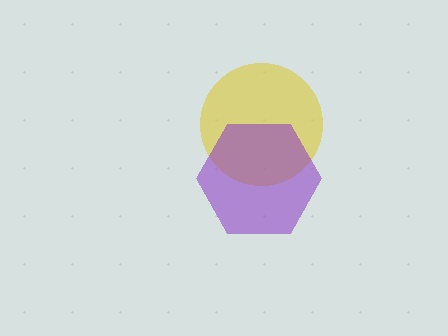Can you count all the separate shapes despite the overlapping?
Yes, there are 2 separate shapes.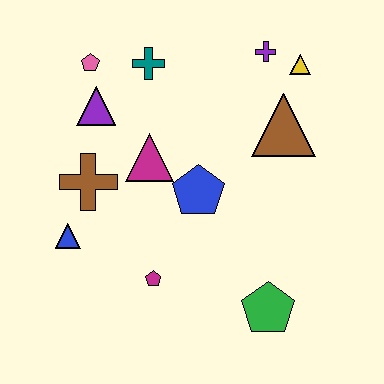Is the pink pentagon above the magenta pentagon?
Yes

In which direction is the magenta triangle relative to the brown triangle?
The magenta triangle is to the left of the brown triangle.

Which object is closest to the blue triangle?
The brown cross is closest to the blue triangle.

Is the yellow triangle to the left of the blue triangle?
No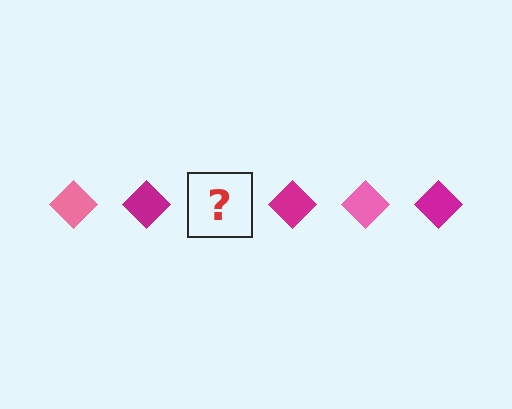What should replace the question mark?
The question mark should be replaced with a pink diamond.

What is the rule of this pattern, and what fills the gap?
The rule is that the pattern cycles through pink, magenta diamonds. The gap should be filled with a pink diamond.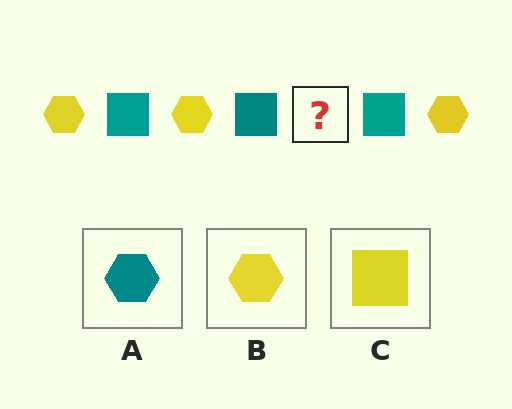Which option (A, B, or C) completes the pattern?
B.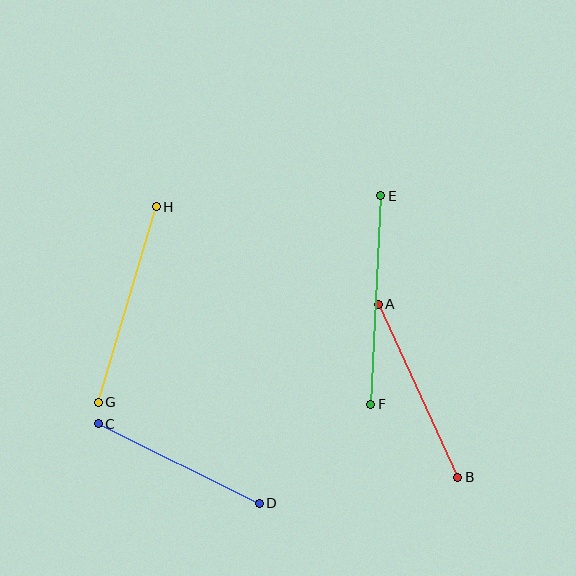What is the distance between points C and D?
The distance is approximately 180 pixels.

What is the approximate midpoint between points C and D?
The midpoint is at approximately (179, 463) pixels.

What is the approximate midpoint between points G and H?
The midpoint is at approximately (127, 304) pixels.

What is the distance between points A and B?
The distance is approximately 190 pixels.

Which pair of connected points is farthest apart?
Points E and F are farthest apart.